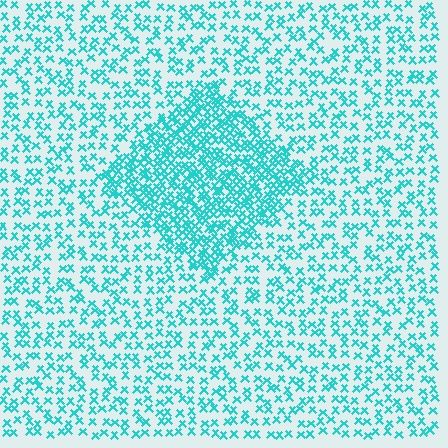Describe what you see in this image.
The image contains small cyan elements arranged at two different densities. A diamond-shaped region is visible where the elements are more densely packed than the surrounding area.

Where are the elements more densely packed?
The elements are more densely packed inside the diamond boundary.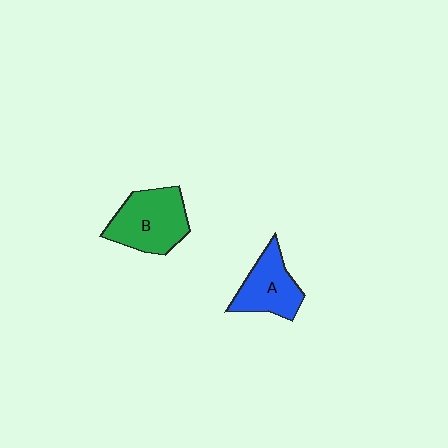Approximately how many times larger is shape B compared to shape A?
Approximately 1.3 times.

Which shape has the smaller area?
Shape A (blue).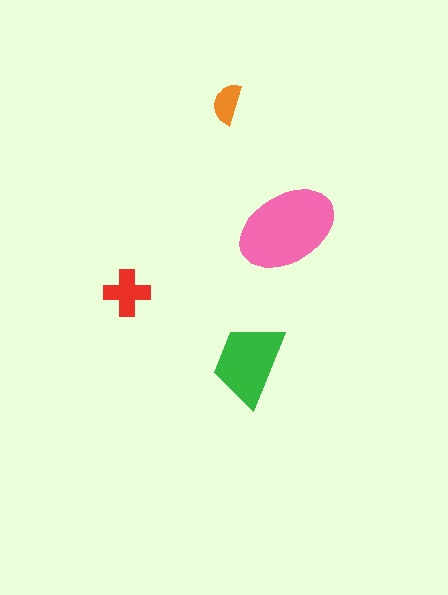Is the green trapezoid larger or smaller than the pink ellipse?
Smaller.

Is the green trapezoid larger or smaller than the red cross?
Larger.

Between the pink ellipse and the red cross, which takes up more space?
The pink ellipse.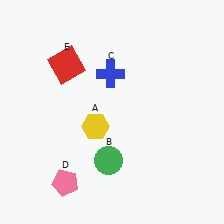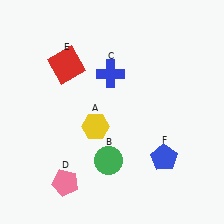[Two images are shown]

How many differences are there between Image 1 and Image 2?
There is 1 difference between the two images.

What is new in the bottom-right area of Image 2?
A blue pentagon (F) was added in the bottom-right area of Image 2.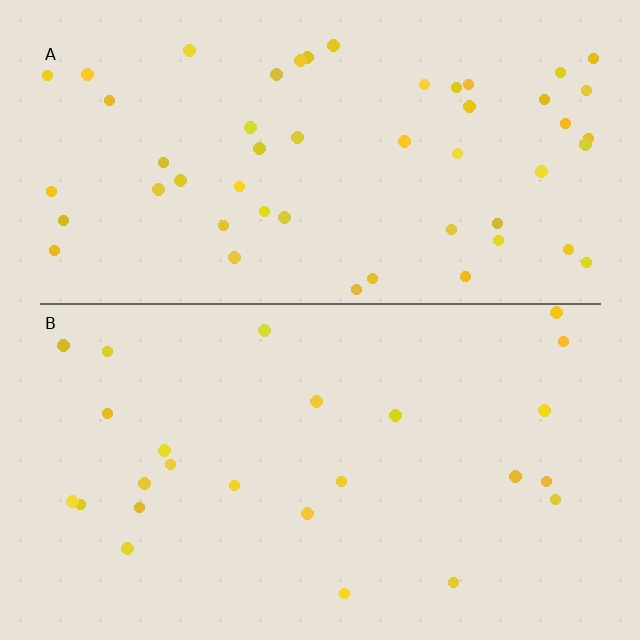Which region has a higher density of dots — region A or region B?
A (the top).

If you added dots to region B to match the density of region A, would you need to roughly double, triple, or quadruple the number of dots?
Approximately double.